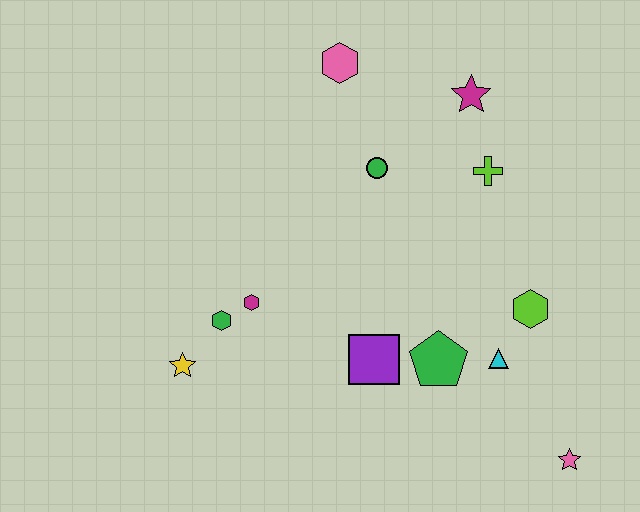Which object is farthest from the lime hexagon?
The yellow star is farthest from the lime hexagon.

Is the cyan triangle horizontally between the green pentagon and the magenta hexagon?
No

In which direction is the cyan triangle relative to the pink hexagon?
The cyan triangle is below the pink hexagon.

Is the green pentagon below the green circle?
Yes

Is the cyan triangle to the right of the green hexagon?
Yes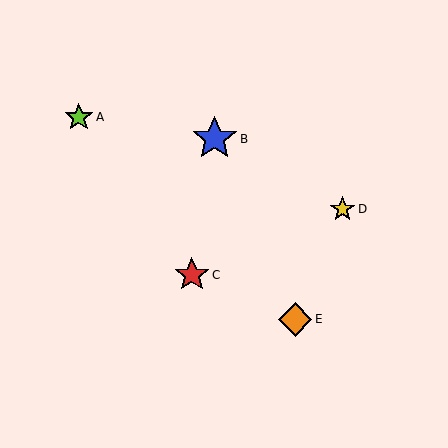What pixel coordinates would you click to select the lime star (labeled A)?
Click at (79, 117) to select the lime star A.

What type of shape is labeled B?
Shape B is a blue star.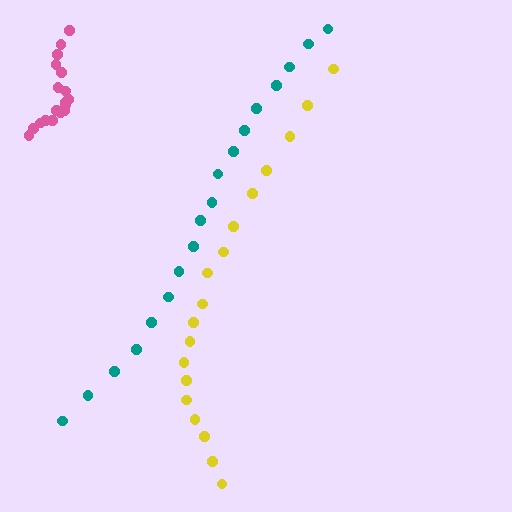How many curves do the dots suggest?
There are 3 distinct paths.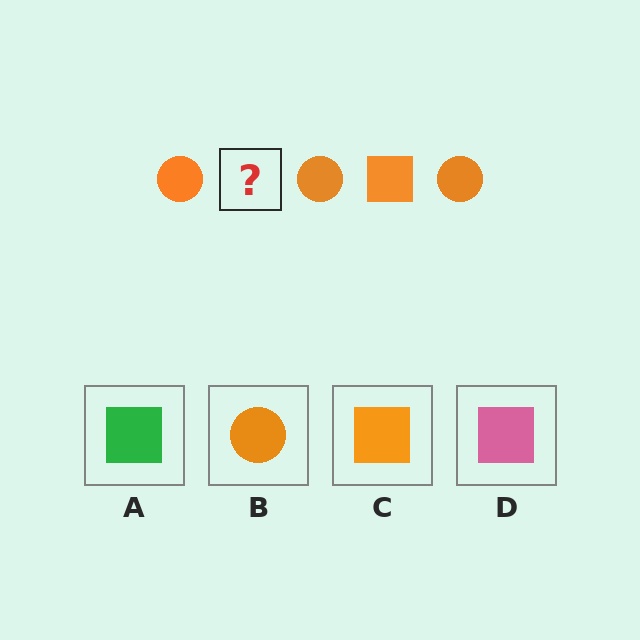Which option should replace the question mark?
Option C.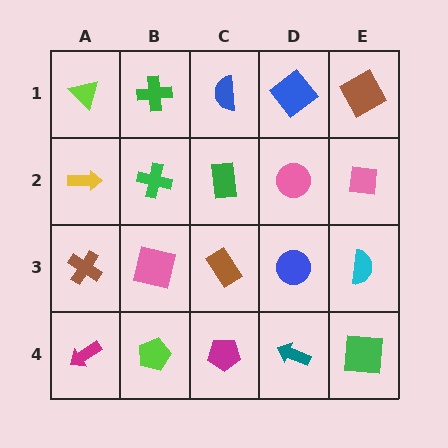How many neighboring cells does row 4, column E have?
2.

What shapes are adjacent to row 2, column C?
A blue semicircle (row 1, column C), a brown rectangle (row 3, column C), a green cross (row 2, column B), a pink circle (row 2, column D).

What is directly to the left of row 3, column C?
A pink square.